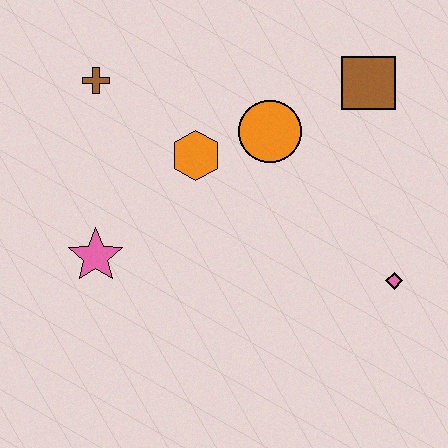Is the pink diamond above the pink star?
No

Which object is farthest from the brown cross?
The pink diamond is farthest from the brown cross.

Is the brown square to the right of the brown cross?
Yes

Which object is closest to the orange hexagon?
The orange circle is closest to the orange hexagon.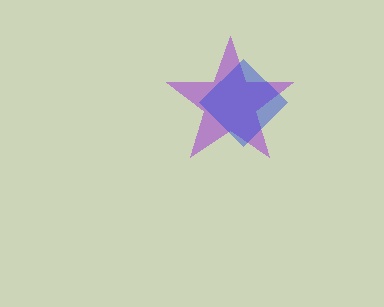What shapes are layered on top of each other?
The layered shapes are: a purple star, a blue diamond.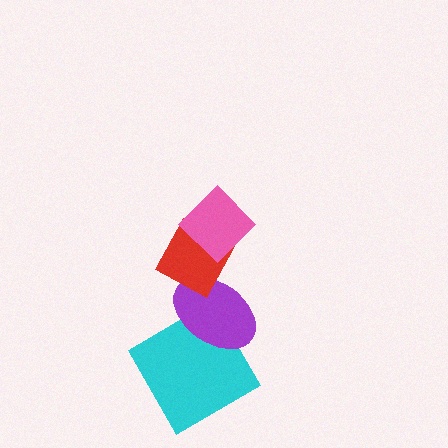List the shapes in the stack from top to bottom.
From top to bottom: the pink diamond, the red diamond, the purple ellipse, the cyan diamond.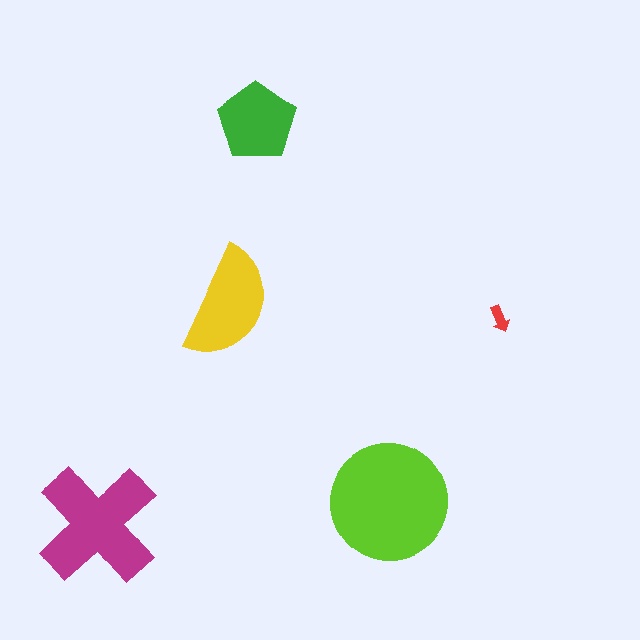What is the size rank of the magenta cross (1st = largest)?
2nd.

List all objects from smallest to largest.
The red arrow, the green pentagon, the yellow semicircle, the magenta cross, the lime circle.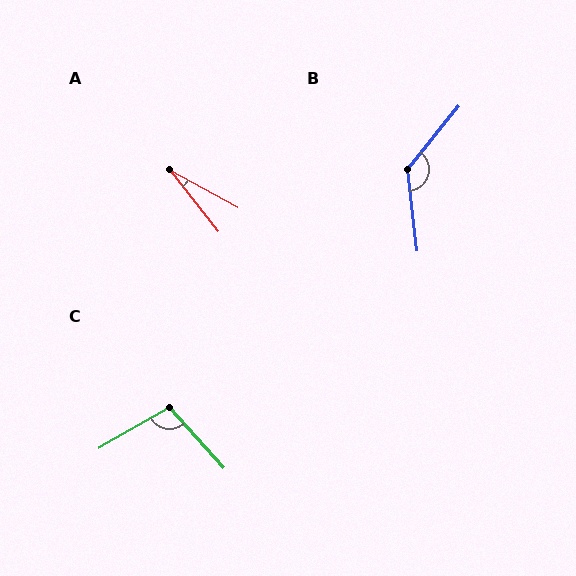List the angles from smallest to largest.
A (23°), C (102°), B (134°).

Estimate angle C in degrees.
Approximately 102 degrees.